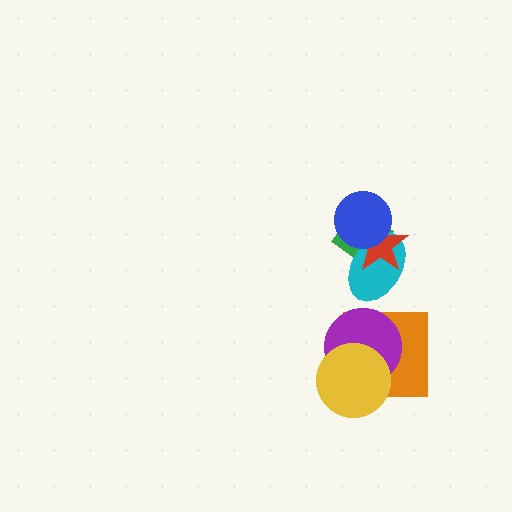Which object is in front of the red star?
The blue circle is in front of the red star.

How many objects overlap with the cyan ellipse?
3 objects overlap with the cyan ellipse.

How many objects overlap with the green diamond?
3 objects overlap with the green diamond.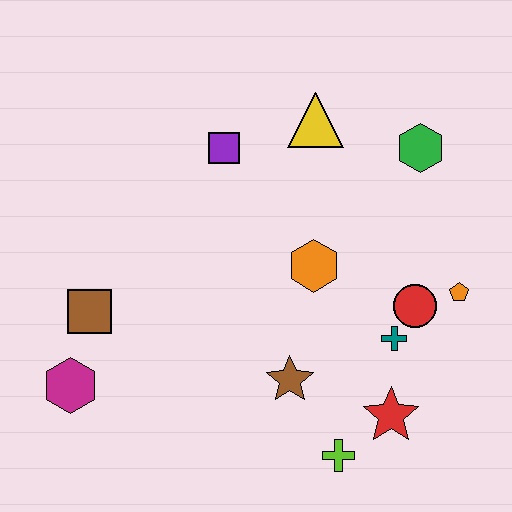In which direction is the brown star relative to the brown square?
The brown star is to the right of the brown square.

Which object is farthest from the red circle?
The magenta hexagon is farthest from the red circle.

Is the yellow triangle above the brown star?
Yes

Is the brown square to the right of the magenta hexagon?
Yes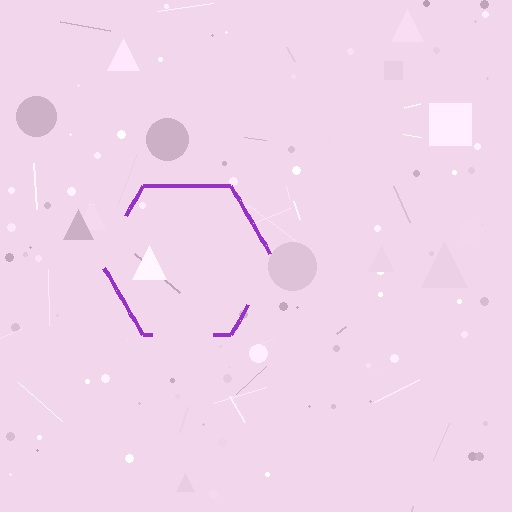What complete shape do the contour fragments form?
The contour fragments form a hexagon.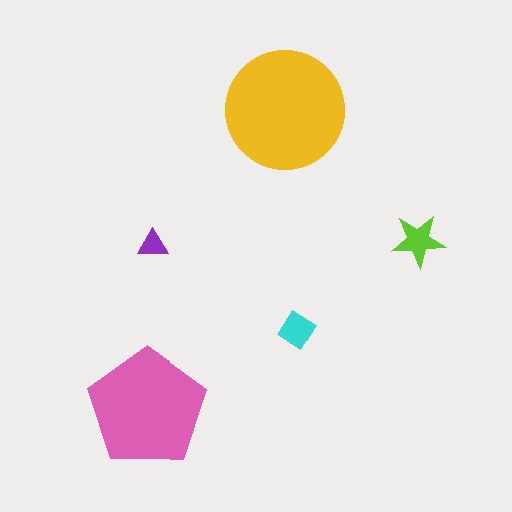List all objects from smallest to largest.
The purple triangle, the cyan diamond, the lime star, the pink pentagon, the yellow circle.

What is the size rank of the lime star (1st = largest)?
3rd.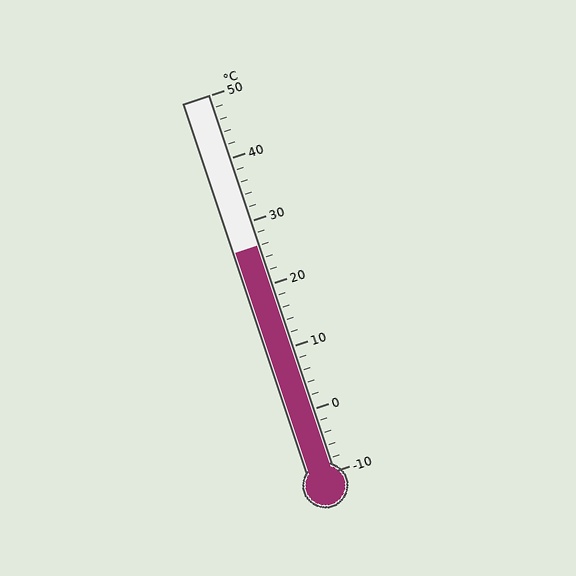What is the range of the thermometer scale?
The thermometer scale ranges from -10°C to 50°C.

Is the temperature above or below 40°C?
The temperature is below 40°C.